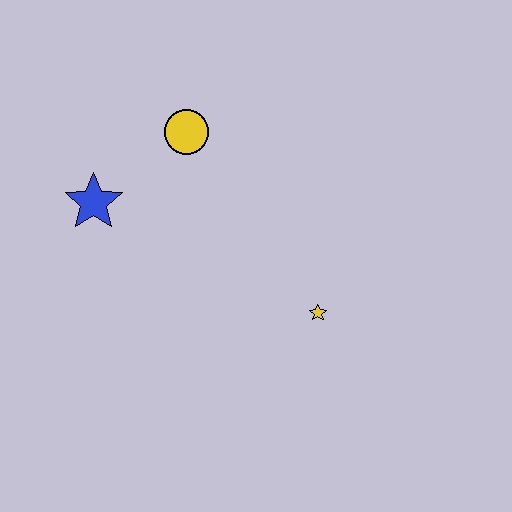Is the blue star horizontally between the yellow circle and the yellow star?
No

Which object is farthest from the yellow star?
The blue star is farthest from the yellow star.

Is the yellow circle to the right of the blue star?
Yes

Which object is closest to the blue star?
The yellow circle is closest to the blue star.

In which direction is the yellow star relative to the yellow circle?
The yellow star is below the yellow circle.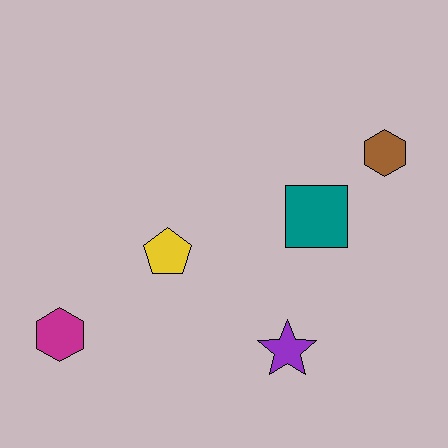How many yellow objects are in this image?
There is 1 yellow object.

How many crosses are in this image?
There are no crosses.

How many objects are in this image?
There are 5 objects.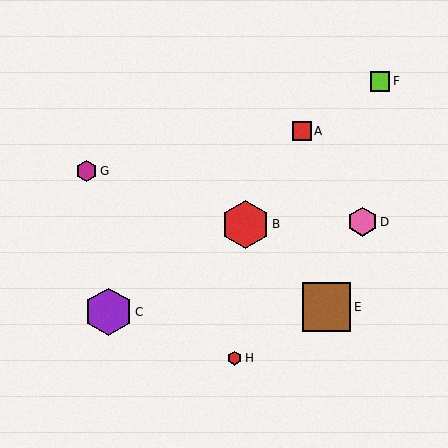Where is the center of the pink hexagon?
The center of the pink hexagon is at (363, 222).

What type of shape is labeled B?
Shape B is a red hexagon.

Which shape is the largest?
The brown square (labeled E) is the largest.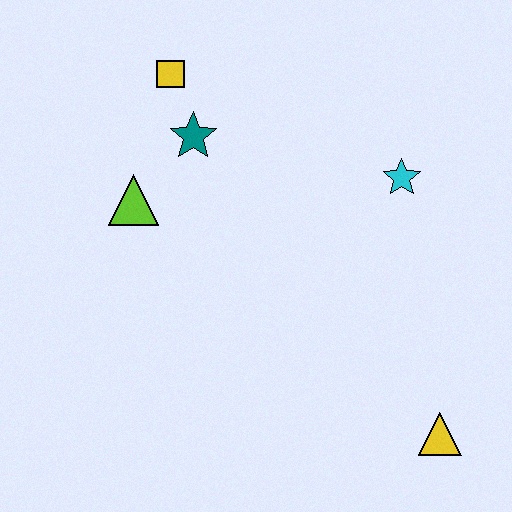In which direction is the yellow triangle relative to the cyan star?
The yellow triangle is below the cyan star.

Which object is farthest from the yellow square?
The yellow triangle is farthest from the yellow square.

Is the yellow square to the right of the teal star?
No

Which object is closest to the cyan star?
The teal star is closest to the cyan star.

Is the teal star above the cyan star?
Yes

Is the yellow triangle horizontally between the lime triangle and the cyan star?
No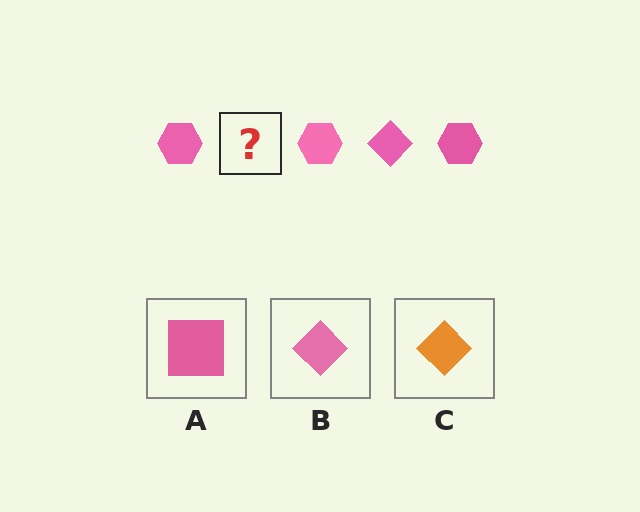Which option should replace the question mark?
Option B.